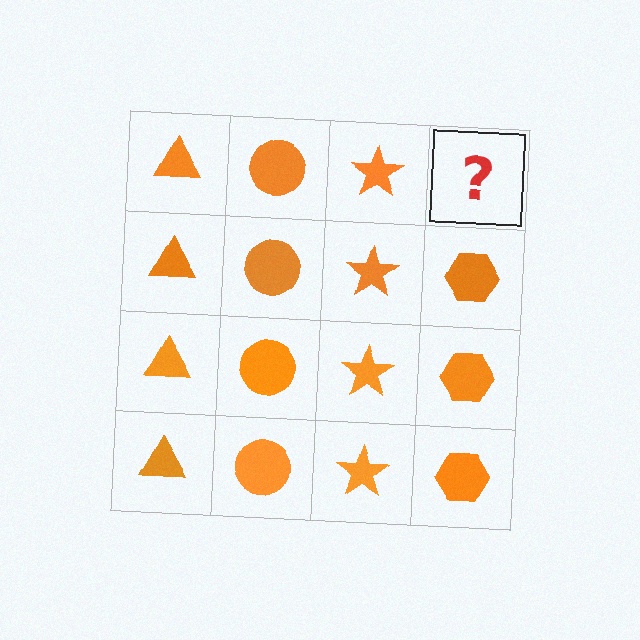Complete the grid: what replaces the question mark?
The question mark should be replaced with an orange hexagon.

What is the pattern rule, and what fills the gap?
The rule is that each column has a consistent shape. The gap should be filled with an orange hexagon.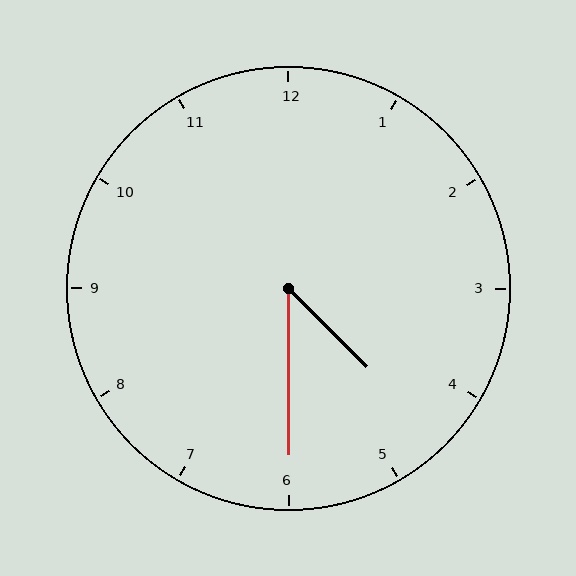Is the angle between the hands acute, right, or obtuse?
It is acute.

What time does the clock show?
4:30.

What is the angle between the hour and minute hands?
Approximately 45 degrees.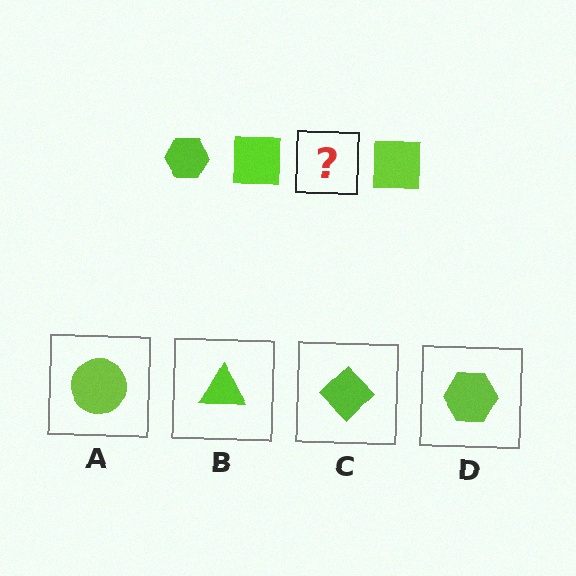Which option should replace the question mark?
Option D.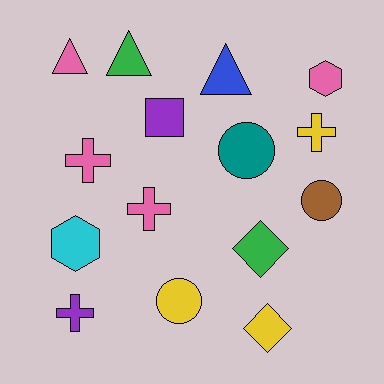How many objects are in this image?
There are 15 objects.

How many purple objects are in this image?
There are 2 purple objects.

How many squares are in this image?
There is 1 square.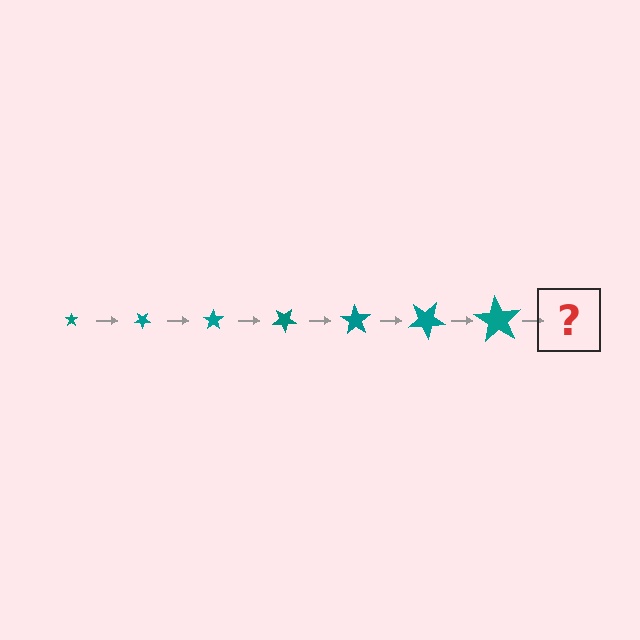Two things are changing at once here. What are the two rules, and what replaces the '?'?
The two rules are that the star grows larger each step and it rotates 35 degrees each step. The '?' should be a star, larger than the previous one and rotated 245 degrees from the start.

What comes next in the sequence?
The next element should be a star, larger than the previous one and rotated 245 degrees from the start.